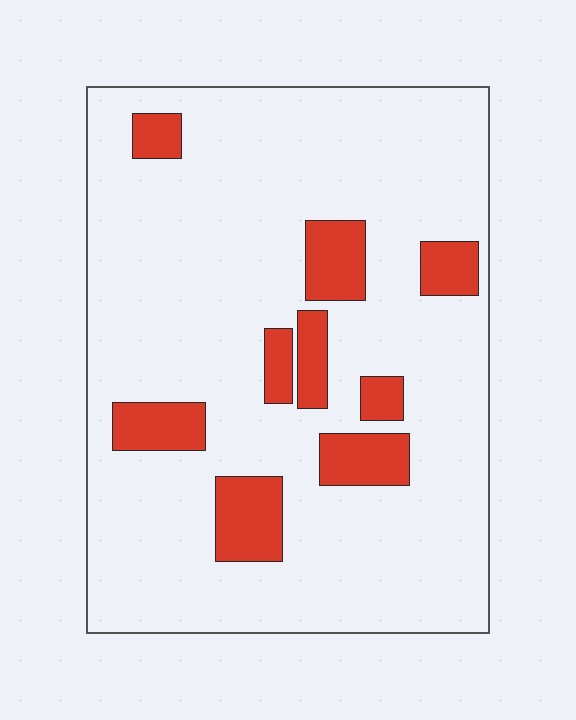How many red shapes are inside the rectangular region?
9.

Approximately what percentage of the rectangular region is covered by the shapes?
Approximately 15%.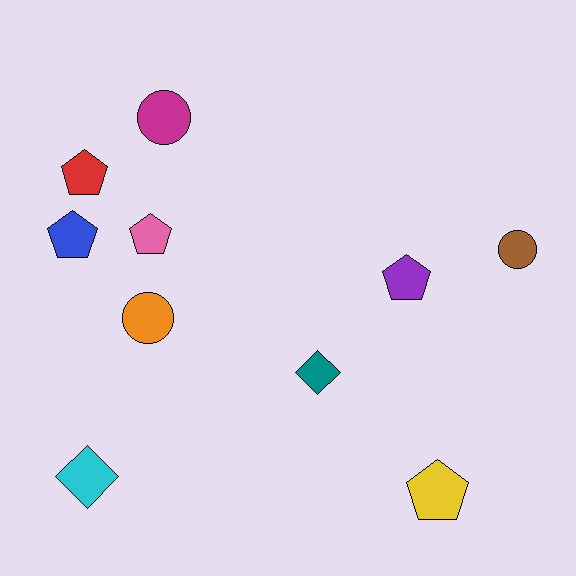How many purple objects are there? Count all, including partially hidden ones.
There is 1 purple object.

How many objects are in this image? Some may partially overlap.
There are 10 objects.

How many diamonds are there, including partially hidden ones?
There are 2 diamonds.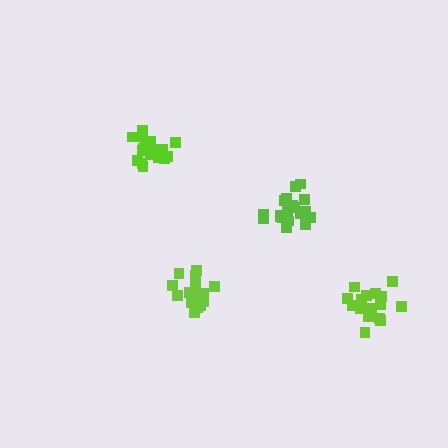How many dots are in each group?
Group 1: 20 dots, Group 2: 19 dots, Group 3: 17 dots, Group 4: 18 dots (74 total).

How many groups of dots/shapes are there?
There are 4 groups.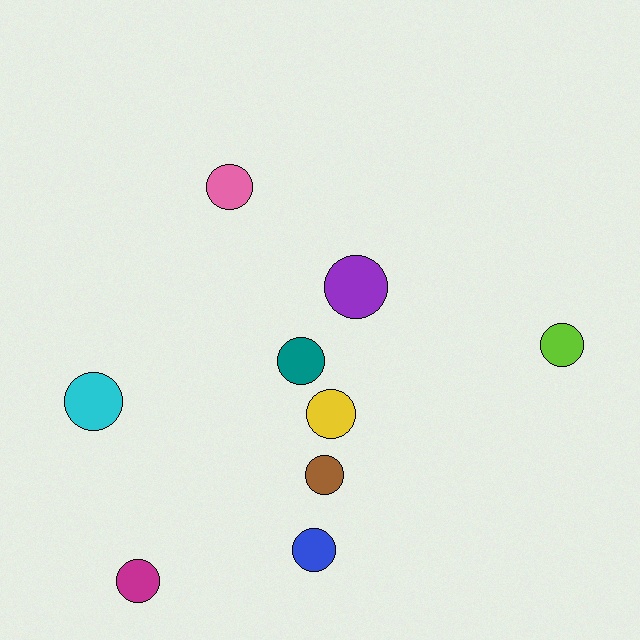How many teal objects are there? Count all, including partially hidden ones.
There is 1 teal object.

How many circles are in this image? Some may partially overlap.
There are 9 circles.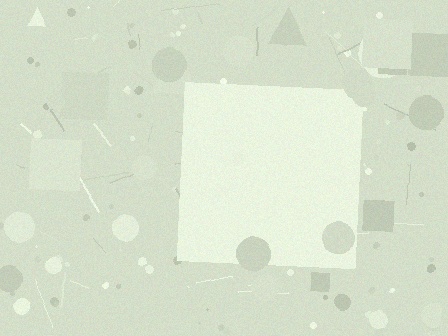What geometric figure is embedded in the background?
A square is embedded in the background.